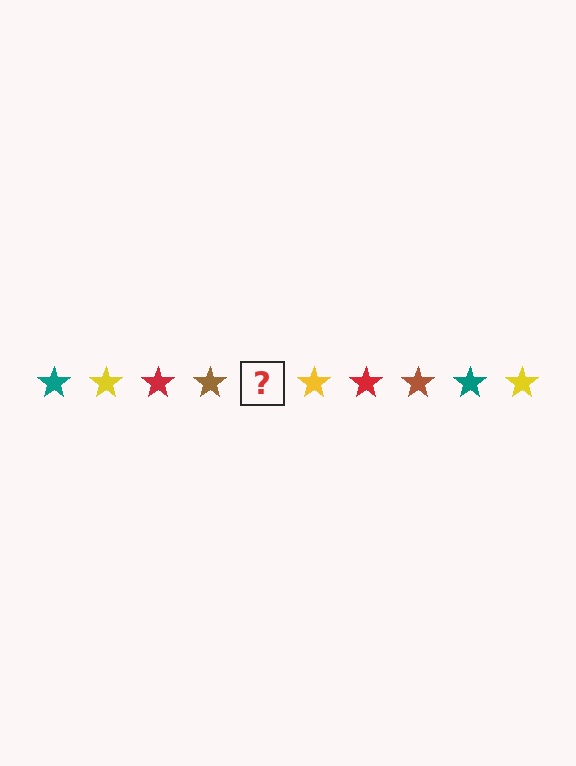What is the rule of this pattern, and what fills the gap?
The rule is that the pattern cycles through teal, yellow, red, brown stars. The gap should be filled with a teal star.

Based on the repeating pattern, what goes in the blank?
The blank should be a teal star.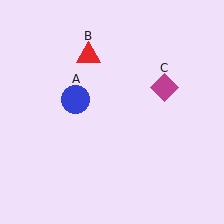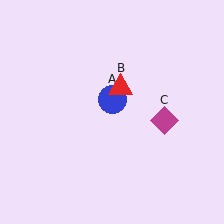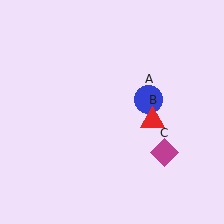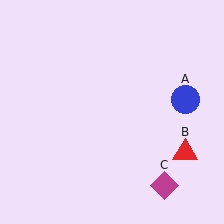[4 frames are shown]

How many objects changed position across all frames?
3 objects changed position: blue circle (object A), red triangle (object B), magenta diamond (object C).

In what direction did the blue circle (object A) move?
The blue circle (object A) moved right.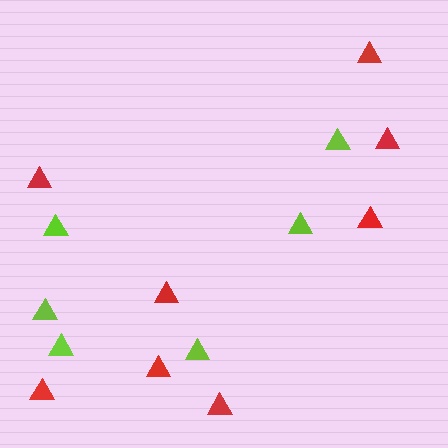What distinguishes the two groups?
There are 2 groups: one group of red triangles (8) and one group of lime triangles (6).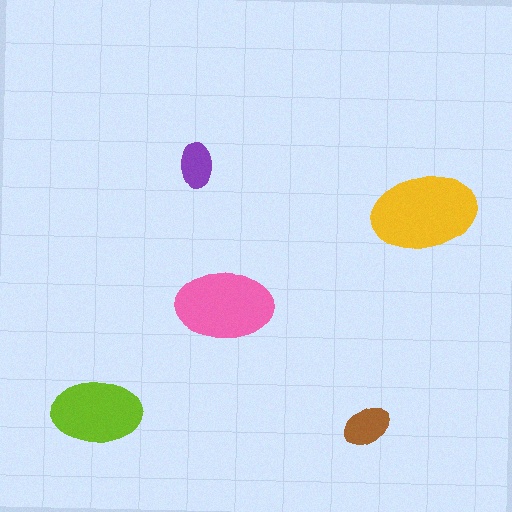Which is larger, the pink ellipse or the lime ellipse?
The pink one.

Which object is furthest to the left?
The lime ellipse is leftmost.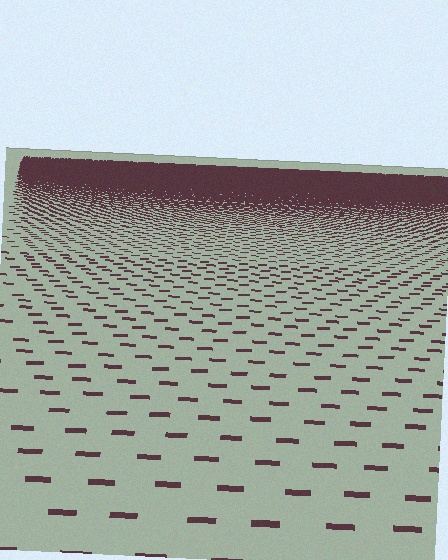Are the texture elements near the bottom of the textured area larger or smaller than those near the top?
Larger. Near the bottom, elements are closer to the viewer and appear at a bigger on-screen size.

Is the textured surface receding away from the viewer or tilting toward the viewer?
The surface is receding away from the viewer. Texture elements get smaller and denser toward the top.